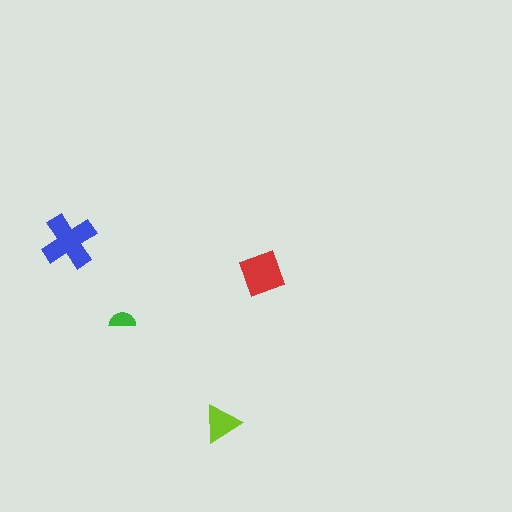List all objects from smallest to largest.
The green semicircle, the lime triangle, the red diamond, the blue cross.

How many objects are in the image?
There are 4 objects in the image.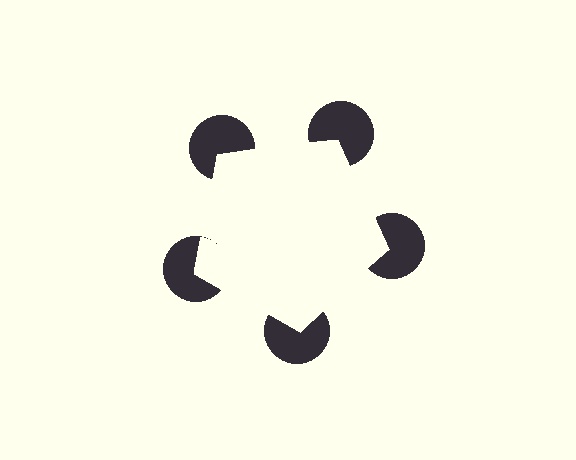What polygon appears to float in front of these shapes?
An illusory pentagon — its edges are inferred from the aligned wedge cuts in the pac-man discs, not physically drawn.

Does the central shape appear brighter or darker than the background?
It typically appears slightly brighter than the background, even though no actual brightness change is drawn.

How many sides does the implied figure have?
5 sides.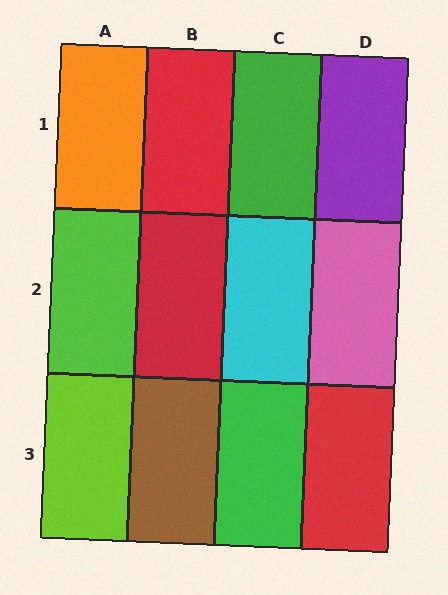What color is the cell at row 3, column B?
Brown.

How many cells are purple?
1 cell is purple.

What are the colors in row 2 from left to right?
Lime, red, cyan, pink.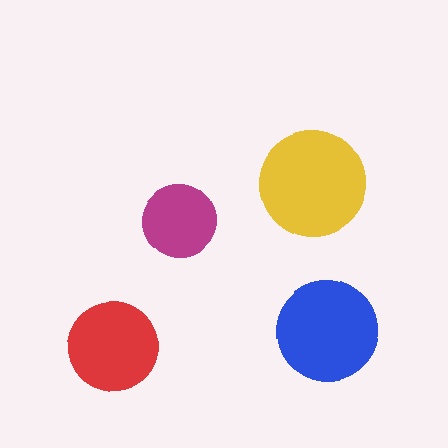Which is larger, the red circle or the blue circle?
The blue one.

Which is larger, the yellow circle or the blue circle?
The yellow one.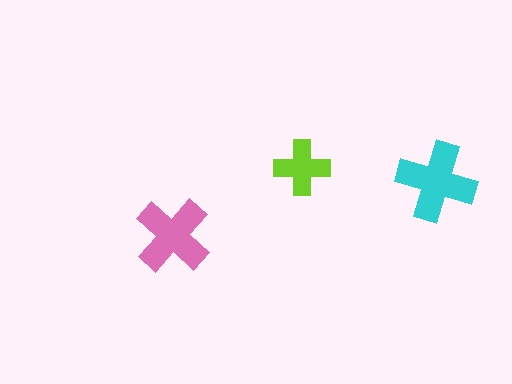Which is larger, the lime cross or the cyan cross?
The cyan one.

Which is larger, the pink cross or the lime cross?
The pink one.